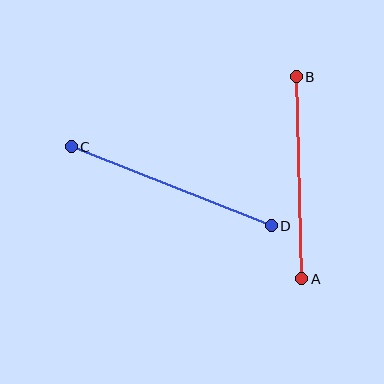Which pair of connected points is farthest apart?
Points C and D are farthest apart.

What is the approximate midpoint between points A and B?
The midpoint is at approximately (299, 178) pixels.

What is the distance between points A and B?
The distance is approximately 202 pixels.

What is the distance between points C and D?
The distance is approximately 215 pixels.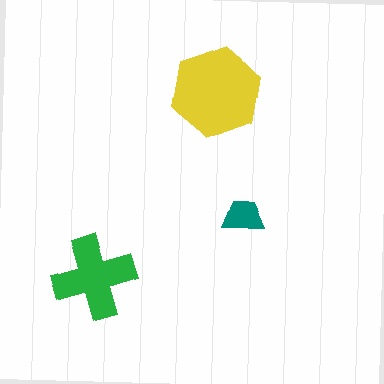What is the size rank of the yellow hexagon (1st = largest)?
1st.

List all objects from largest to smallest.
The yellow hexagon, the green cross, the teal trapezoid.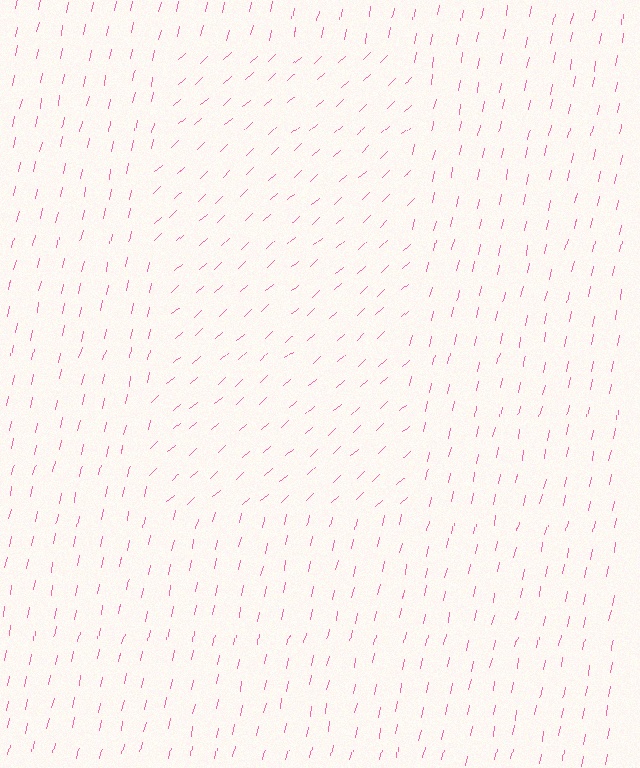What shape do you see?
I see a rectangle.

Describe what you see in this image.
The image is filled with small pink line segments. A rectangle region in the image has lines oriented differently from the surrounding lines, creating a visible texture boundary.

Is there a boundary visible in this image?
Yes, there is a texture boundary formed by a change in line orientation.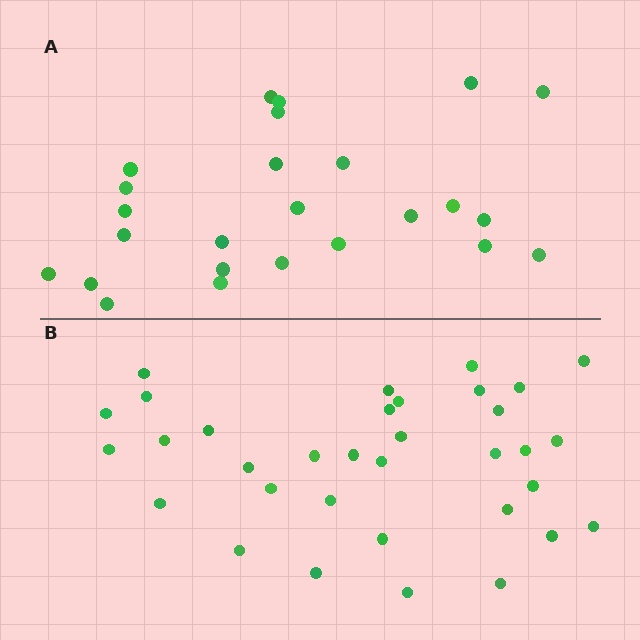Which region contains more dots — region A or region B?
Region B (the bottom region) has more dots.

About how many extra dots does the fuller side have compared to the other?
Region B has roughly 8 or so more dots than region A.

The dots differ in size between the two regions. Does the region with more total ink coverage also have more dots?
No. Region A has more total ink coverage because its dots are larger, but region B actually contains more individual dots. Total area can be misleading — the number of items is what matters here.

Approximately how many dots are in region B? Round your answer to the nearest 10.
About 30 dots. (The exact count is 34, which rounds to 30.)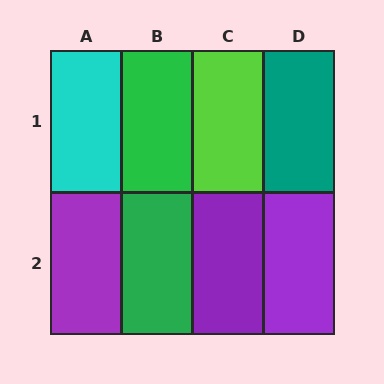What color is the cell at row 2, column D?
Purple.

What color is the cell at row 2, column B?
Green.